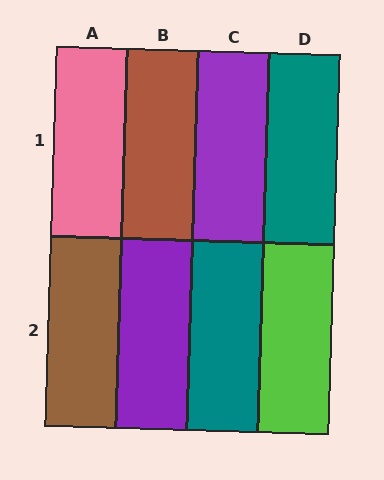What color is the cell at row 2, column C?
Teal.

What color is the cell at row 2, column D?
Lime.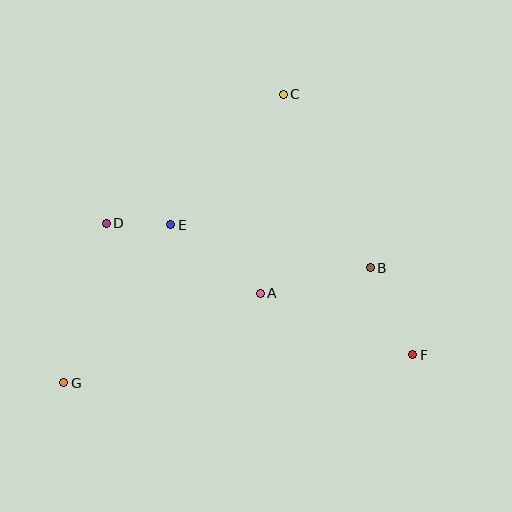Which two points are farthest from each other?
Points C and G are farthest from each other.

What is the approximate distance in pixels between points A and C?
The distance between A and C is approximately 200 pixels.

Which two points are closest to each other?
Points D and E are closest to each other.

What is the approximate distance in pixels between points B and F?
The distance between B and F is approximately 97 pixels.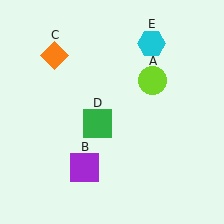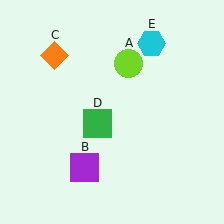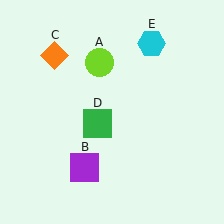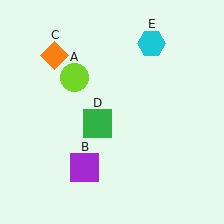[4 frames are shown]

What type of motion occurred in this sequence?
The lime circle (object A) rotated counterclockwise around the center of the scene.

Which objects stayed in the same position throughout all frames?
Purple square (object B) and orange diamond (object C) and green square (object D) and cyan hexagon (object E) remained stationary.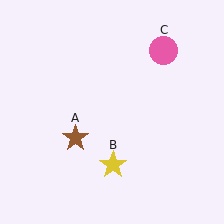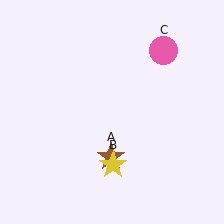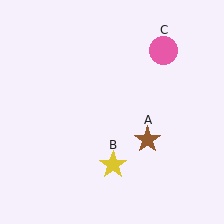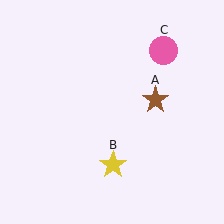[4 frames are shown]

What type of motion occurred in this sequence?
The brown star (object A) rotated counterclockwise around the center of the scene.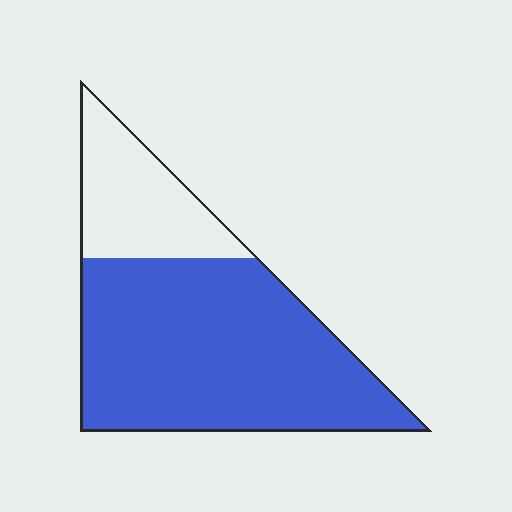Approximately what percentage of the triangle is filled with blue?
Approximately 75%.